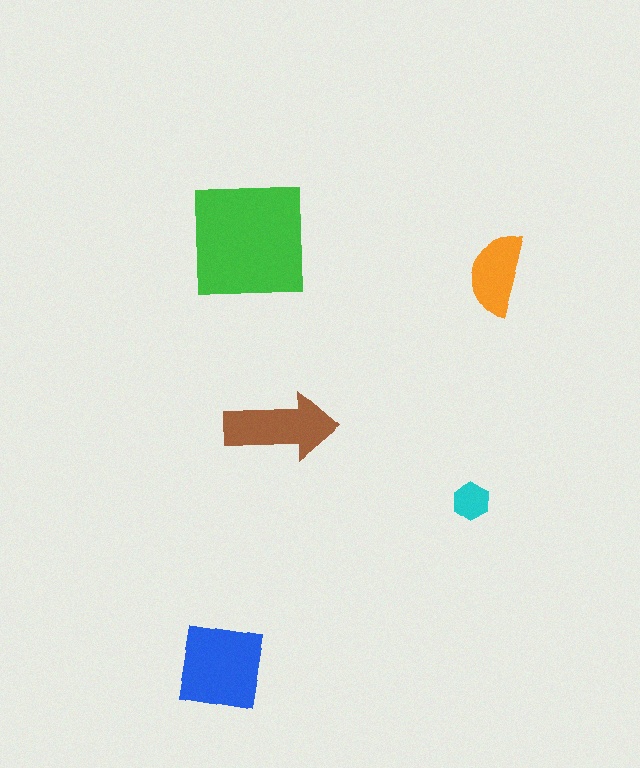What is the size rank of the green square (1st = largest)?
1st.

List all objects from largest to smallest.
The green square, the blue square, the brown arrow, the orange semicircle, the cyan hexagon.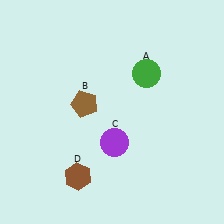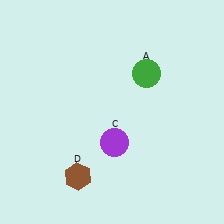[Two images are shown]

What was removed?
The brown pentagon (B) was removed in Image 2.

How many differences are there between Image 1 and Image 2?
There is 1 difference between the two images.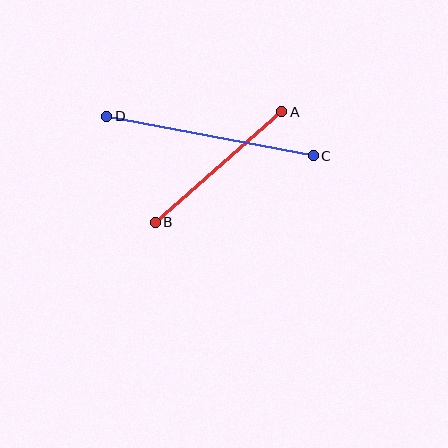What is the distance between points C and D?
The distance is approximately 210 pixels.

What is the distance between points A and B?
The distance is approximately 167 pixels.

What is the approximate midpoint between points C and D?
The midpoint is at approximately (210, 136) pixels.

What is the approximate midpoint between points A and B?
The midpoint is at approximately (218, 167) pixels.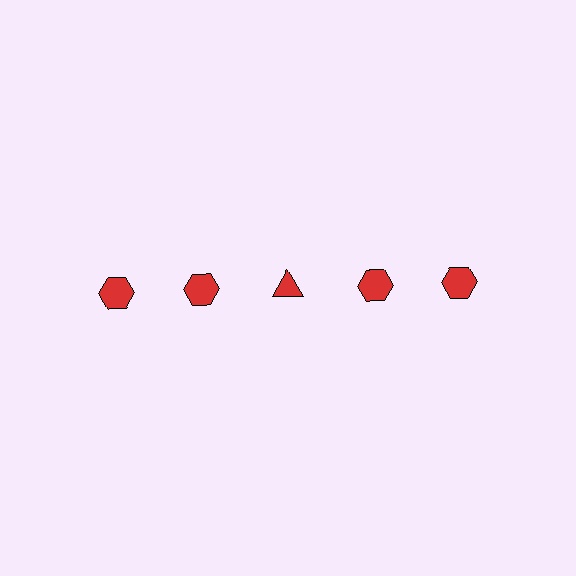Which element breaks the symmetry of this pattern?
The red triangle in the top row, center column breaks the symmetry. All other shapes are red hexagons.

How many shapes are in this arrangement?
There are 5 shapes arranged in a grid pattern.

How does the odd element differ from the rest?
It has a different shape: triangle instead of hexagon.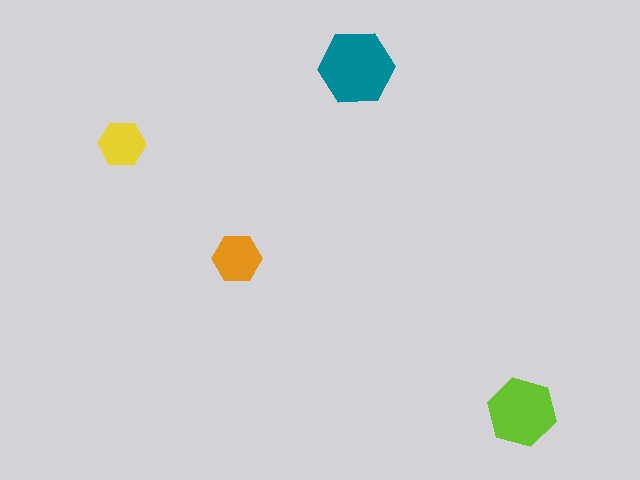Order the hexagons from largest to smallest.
the teal one, the lime one, the orange one, the yellow one.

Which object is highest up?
The teal hexagon is topmost.